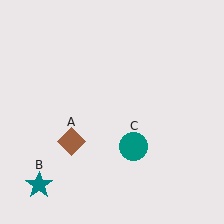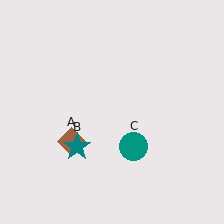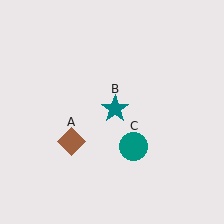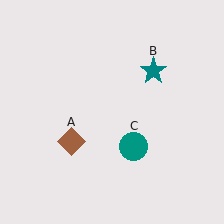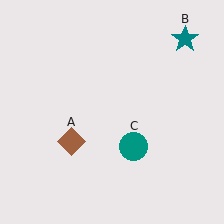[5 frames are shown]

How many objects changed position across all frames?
1 object changed position: teal star (object B).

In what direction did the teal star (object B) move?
The teal star (object B) moved up and to the right.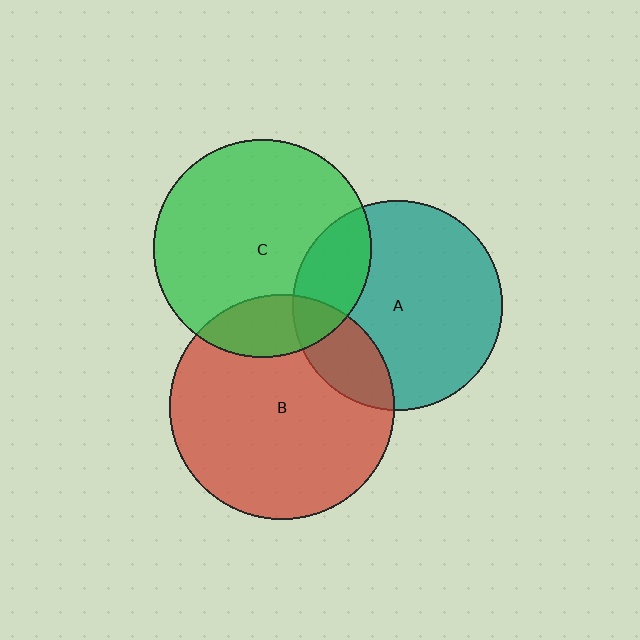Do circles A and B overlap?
Yes.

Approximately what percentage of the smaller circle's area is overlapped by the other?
Approximately 20%.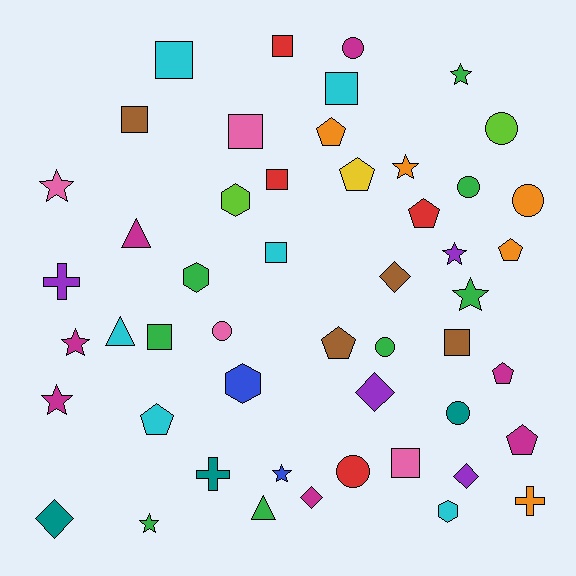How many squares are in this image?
There are 10 squares.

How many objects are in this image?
There are 50 objects.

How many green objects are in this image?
There are 8 green objects.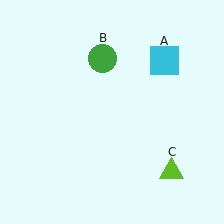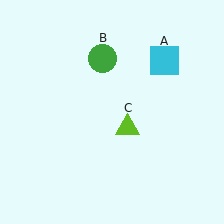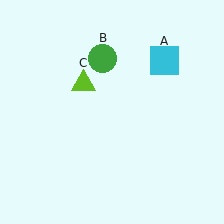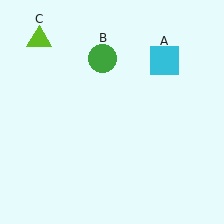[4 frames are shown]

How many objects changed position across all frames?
1 object changed position: lime triangle (object C).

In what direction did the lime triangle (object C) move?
The lime triangle (object C) moved up and to the left.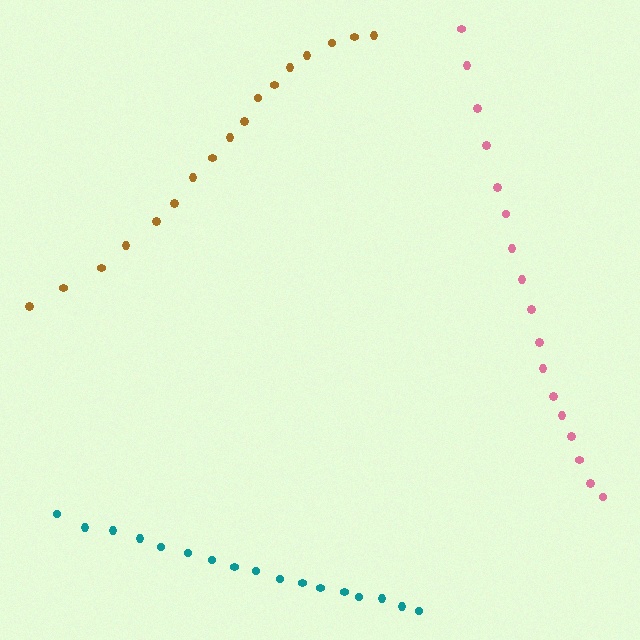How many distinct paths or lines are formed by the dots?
There are 3 distinct paths.